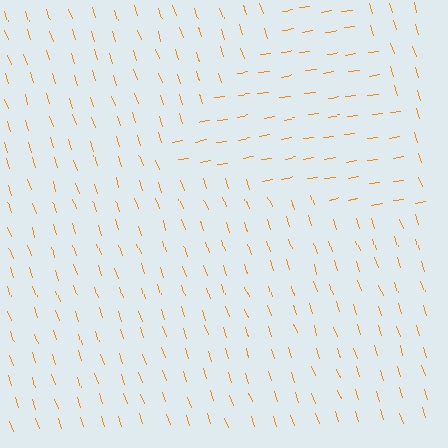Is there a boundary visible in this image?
Yes, there is a texture boundary formed by a change in line orientation.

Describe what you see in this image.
The image is filled with small orange line segments. A triangle region in the image has lines oriented differently from the surrounding lines, creating a visible texture boundary.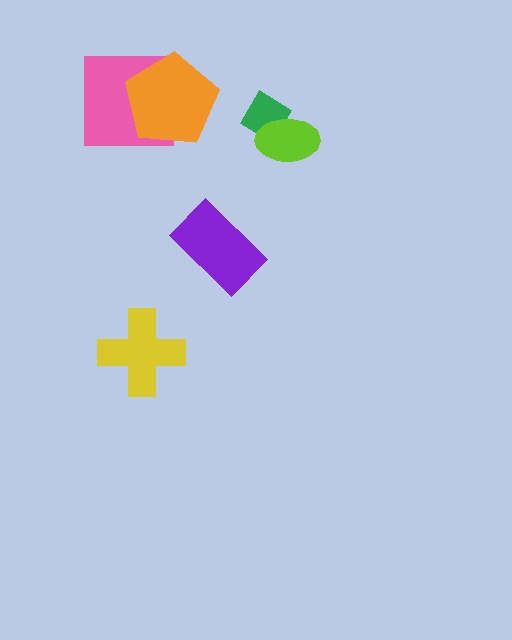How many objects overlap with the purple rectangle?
0 objects overlap with the purple rectangle.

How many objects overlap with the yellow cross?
0 objects overlap with the yellow cross.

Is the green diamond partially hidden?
Yes, it is partially covered by another shape.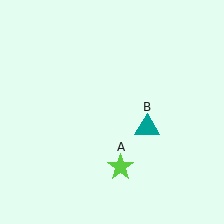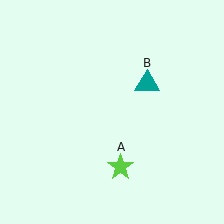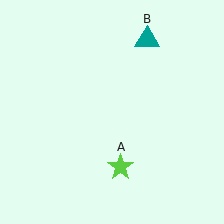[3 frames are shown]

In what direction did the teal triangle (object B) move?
The teal triangle (object B) moved up.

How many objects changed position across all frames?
1 object changed position: teal triangle (object B).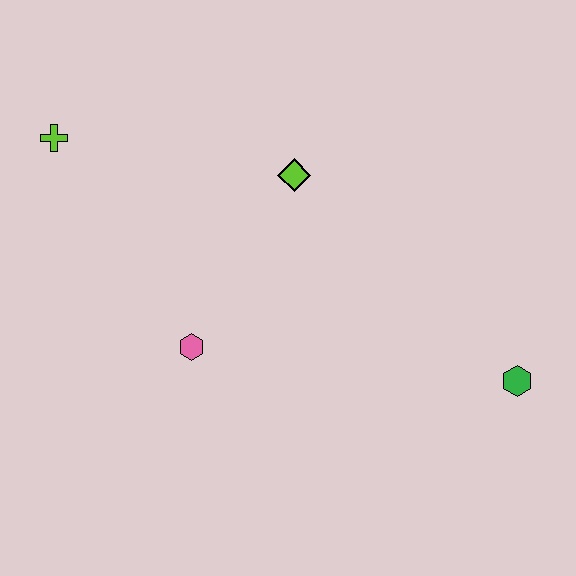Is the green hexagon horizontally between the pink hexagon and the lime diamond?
No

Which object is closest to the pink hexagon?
The lime diamond is closest to the pink hexagon.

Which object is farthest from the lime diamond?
The green hexagon is farthest from the lime diamond.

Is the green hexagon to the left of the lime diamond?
No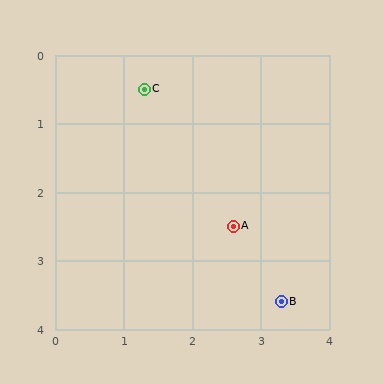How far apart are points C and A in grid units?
Points C and A are about 2.4 grid units apart.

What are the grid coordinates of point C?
Point C is at approximately (1.3, 0.5).